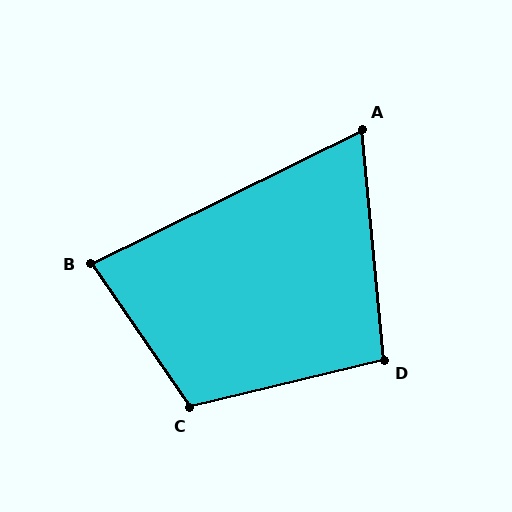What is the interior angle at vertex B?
Approximately 82 degrees (acute).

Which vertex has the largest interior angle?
C, at approximately 111 degrees.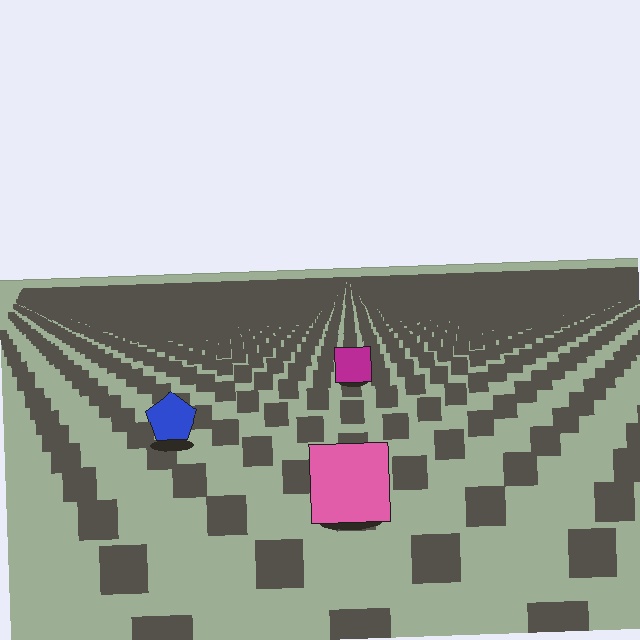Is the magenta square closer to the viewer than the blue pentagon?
No. The blue pentagon is closer — you can tell from the texture gradient: the ground texture is coarser near it.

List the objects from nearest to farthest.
From nearest to farthest: the pink square, the blue pentagon, the magenta square.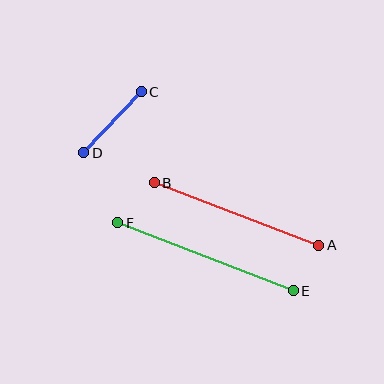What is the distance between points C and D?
The distance is approximately 84 pixels.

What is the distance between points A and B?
The distance is approximately 176 pixels.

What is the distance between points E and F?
The distance is approximately 188 pixels.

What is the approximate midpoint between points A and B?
The midpoint is at approximately (237, 214) pixels.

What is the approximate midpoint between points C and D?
The midpoint is at approximately (113, 122) pixels.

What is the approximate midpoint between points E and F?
The midpoint is at approximately (205, 257) pixels.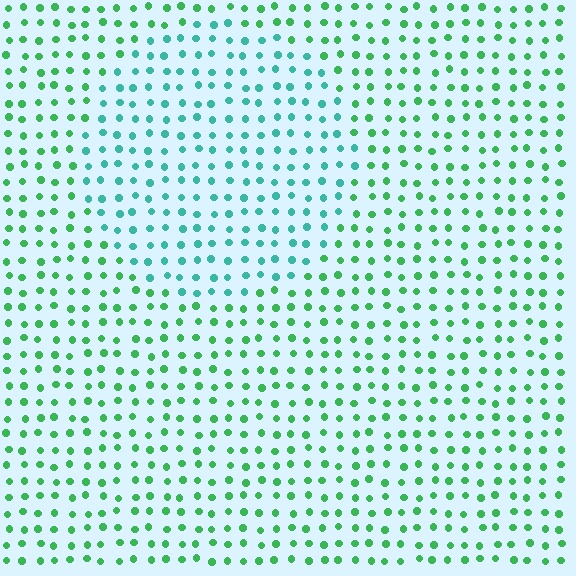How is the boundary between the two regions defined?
The boundary is defined purely by a slight shift in hue (about 39 degrees). Spacing, size, and orientation are identical on both sides.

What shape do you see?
I see a circle.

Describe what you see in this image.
The image is filled with small green elements in a uniform arrangement. A circle-shaped region is visible where the elements are tinted to a slightly different hue, forming a subtle color boundary.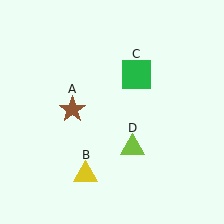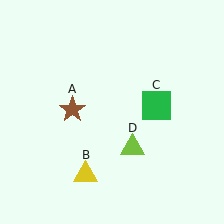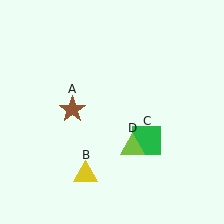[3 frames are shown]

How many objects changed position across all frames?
1 object changed position: green square (object C).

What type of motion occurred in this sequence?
The green square (object C) rotated clockwise around the center of the scene.